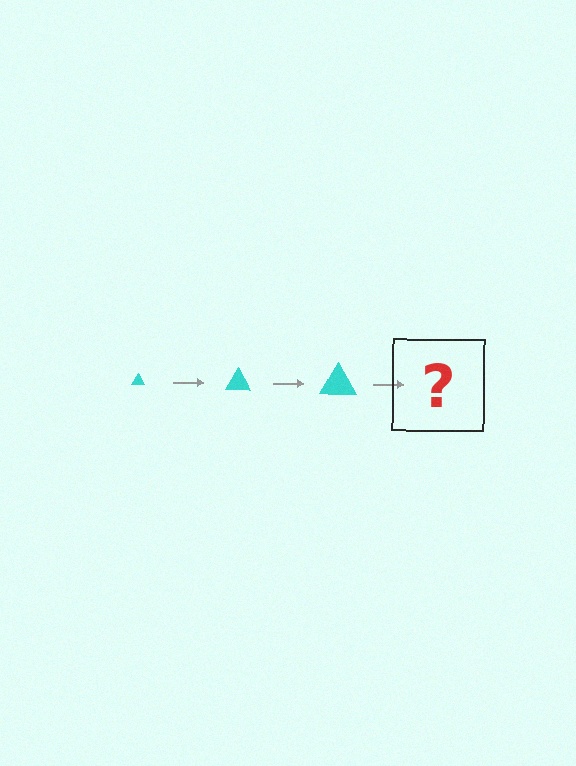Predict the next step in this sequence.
The next step is a cyan triangle, larger than the previous one.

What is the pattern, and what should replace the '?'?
The pattern is that the triangle gets progressively larger each step. The '?' should be a cyan triangle, larger than the previous one.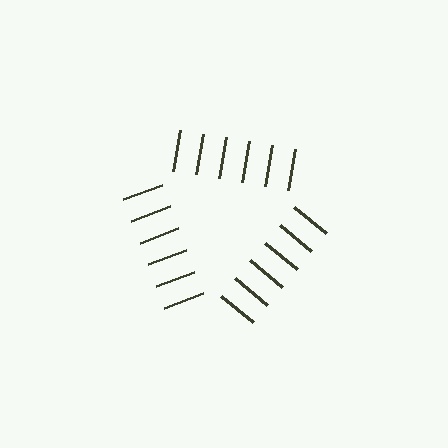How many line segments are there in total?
18 — 6 along each of the 3 edges.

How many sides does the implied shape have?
3 sides — the line-ends trace a triangle.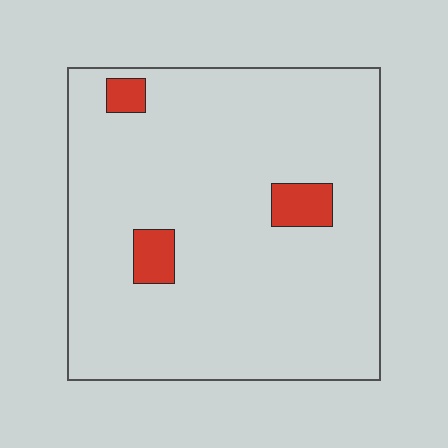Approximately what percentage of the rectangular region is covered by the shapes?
Approximately 5%.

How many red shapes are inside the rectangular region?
3.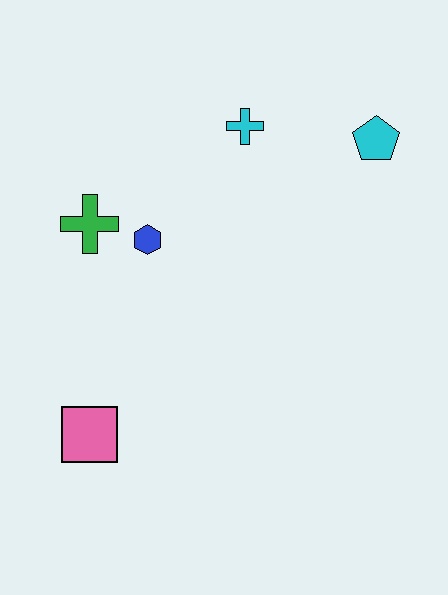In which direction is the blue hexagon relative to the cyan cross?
The blue hexagon is below the cyan cross.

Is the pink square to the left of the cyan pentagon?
Yes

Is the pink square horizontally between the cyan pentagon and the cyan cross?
No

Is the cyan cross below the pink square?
No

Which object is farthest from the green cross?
The cyan pentagon is farthest from the green cross.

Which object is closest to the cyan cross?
The cyan pentagon is closest to the cyan cross.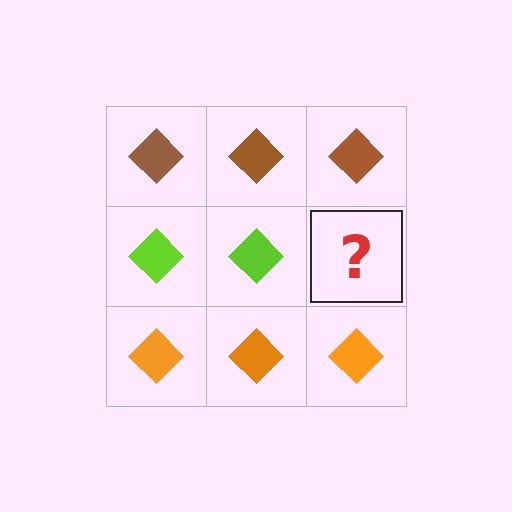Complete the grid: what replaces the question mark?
The question mark should be replaced with a lime diamond.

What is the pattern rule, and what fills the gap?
The rule is that each row has a consistent color. The gap should be filled with a lime diamond.